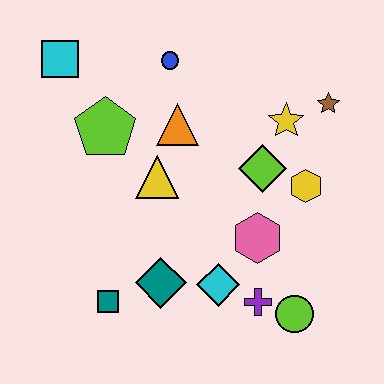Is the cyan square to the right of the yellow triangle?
No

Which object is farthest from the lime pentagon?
The lime circle is farthest from the lime pentagon.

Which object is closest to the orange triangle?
The yellow triangle is closest to the orange triangle.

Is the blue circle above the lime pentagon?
Yes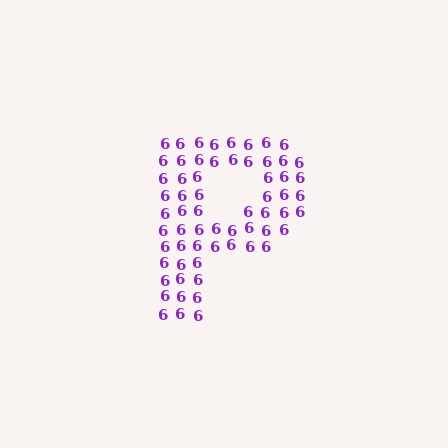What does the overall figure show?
The overall figure shows the letter P.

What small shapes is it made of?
It is made of small digit 6's.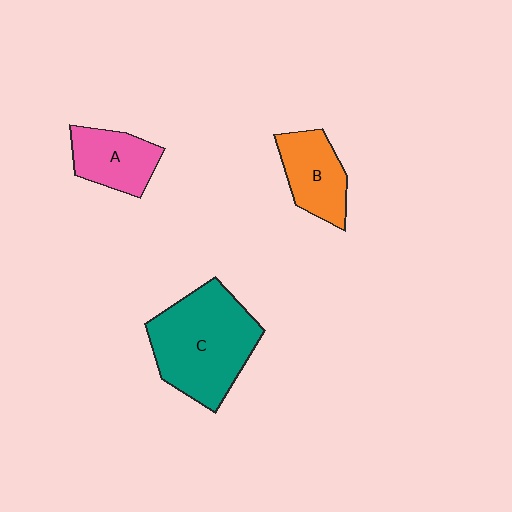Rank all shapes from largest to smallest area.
From largest to smallest: C (teal), B (orange), A (pink).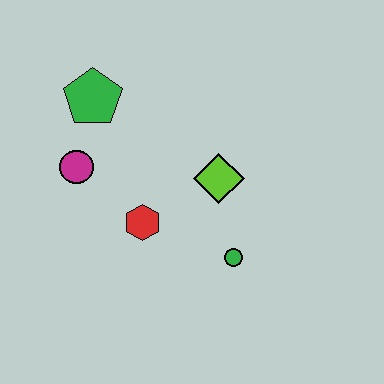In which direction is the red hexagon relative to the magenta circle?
The red hexagon is to the right of the magenta circle.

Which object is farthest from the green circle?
The green pentagon is farthest from the green circle.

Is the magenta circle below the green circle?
No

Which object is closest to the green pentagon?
The magenta circle is closest to the green pentagon.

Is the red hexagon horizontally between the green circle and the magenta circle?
Yes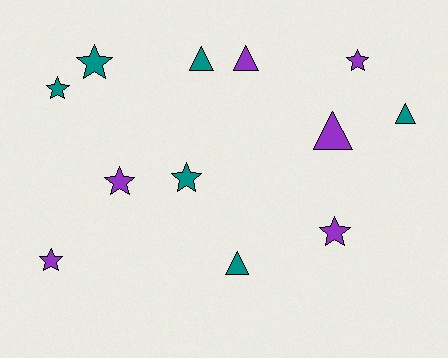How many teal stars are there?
There are 3 teal stars.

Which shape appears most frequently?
Star, with 7 objects.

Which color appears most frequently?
Purple, with 6 objects.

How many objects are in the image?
There are 12 objects.